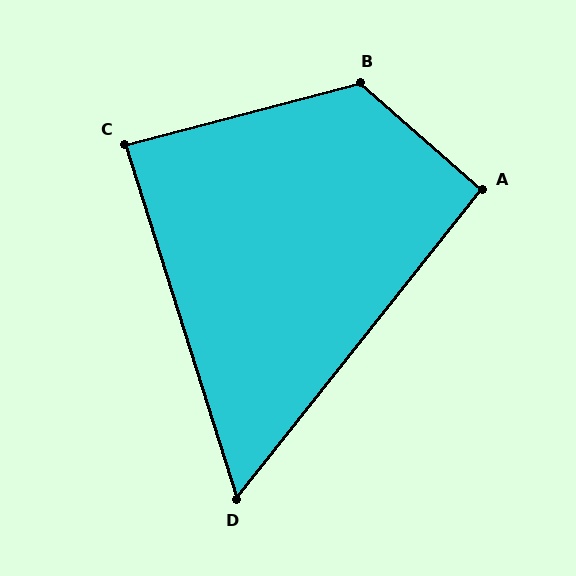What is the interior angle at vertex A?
Approximately 93 degrees (approximately right).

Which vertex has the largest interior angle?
B, at approximately 124 degrees.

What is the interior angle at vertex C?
Approximately 87 degrees (approximately right).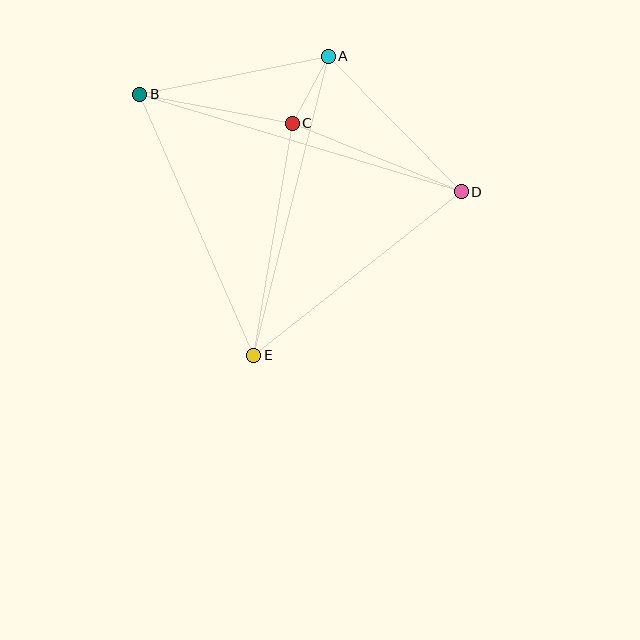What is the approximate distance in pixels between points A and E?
The distance between A and E is approximately 308 pixels.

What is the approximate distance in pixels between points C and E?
The distance between C and E is approximately 235 pixels.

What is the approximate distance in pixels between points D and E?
The distance between D and E is approximately 264 pixels.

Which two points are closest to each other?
Points A and C are closest to each other.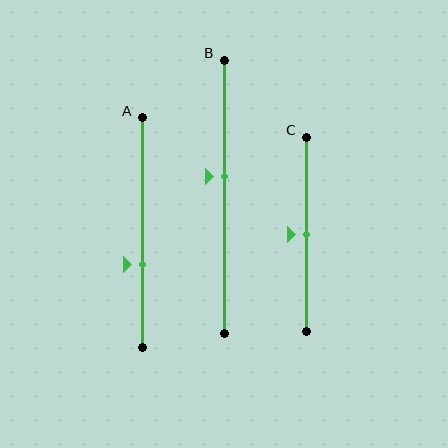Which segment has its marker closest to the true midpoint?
Segment C has its marker closest to the true midpoint.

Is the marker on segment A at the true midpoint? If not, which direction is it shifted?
No, the marker on segment A is shifted downward by about 14% of the segment length.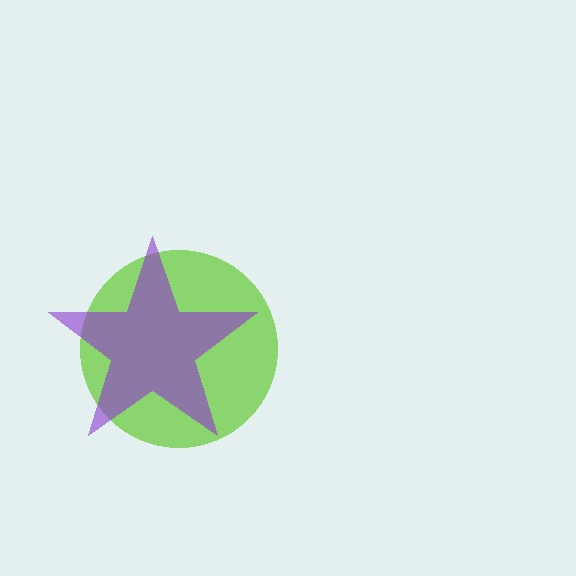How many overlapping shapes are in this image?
There are 2 overlapping shapes in the image.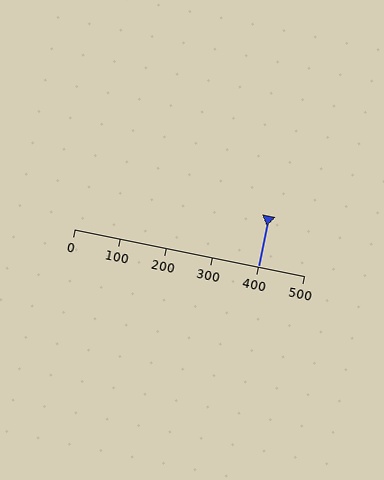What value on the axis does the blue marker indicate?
The marker indicates approximately 400.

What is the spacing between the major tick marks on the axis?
The major ticks are spaced 100 apart.